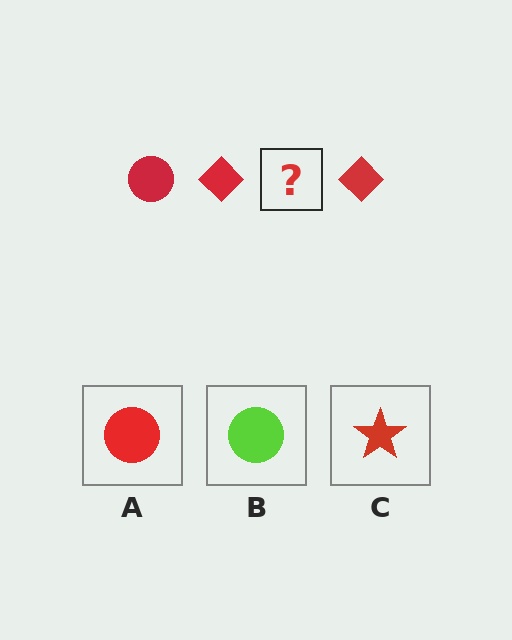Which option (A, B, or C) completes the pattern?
A.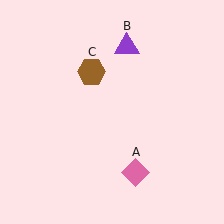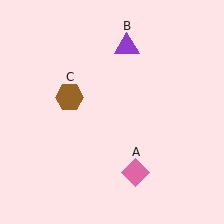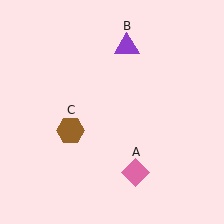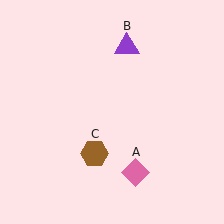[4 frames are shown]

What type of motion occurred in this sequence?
The brown hexagon (object C) rotated counterclockwise around the center of the scene.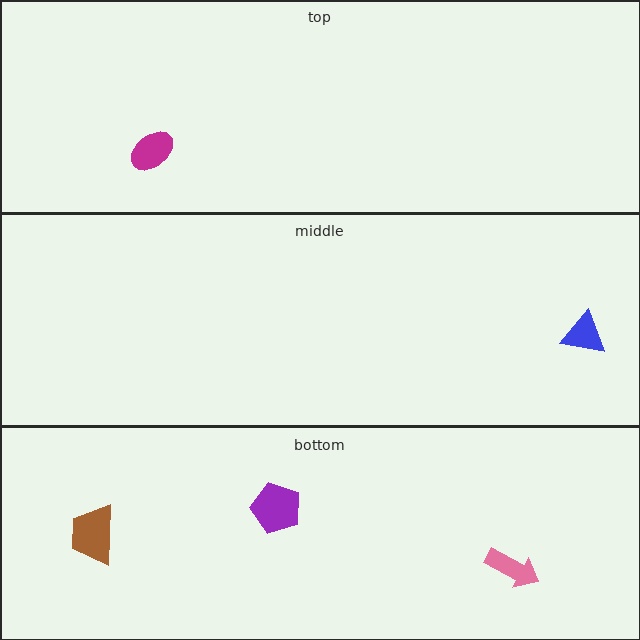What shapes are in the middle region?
The blue triangle.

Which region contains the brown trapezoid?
The bottom region.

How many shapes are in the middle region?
1.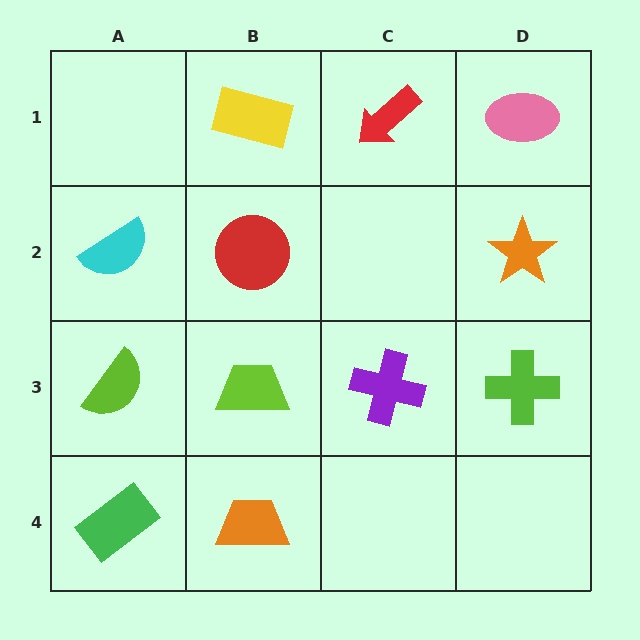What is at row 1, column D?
A pink ellipse.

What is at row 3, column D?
A lime cross.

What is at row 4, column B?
An orange trapezoid.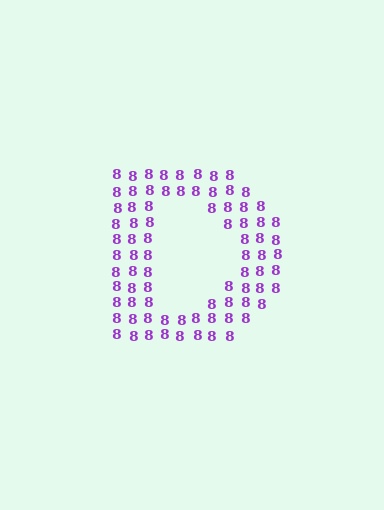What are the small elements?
The small elements are digit 8's.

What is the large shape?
The large shape is the letter D.